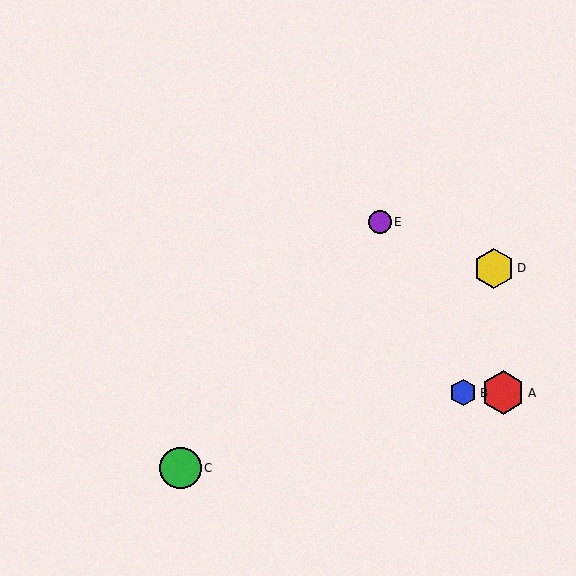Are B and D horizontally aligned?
No, B is at y≈393 and D is at y≈268.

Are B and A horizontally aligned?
Yes, both are at y≈393.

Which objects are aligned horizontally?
Objects A, B are aligned horizontally.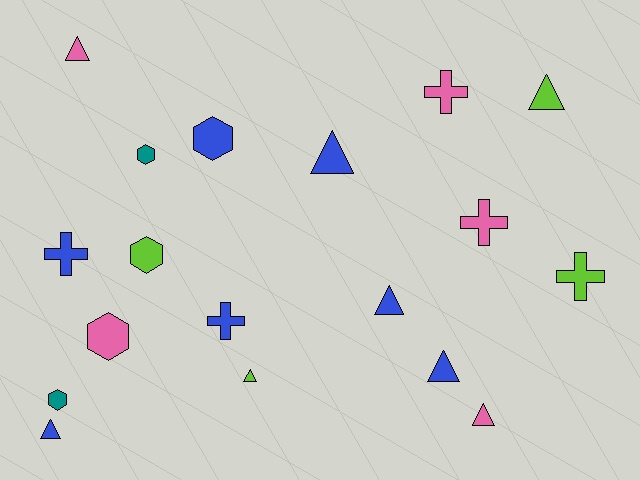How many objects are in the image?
There are 18 objects.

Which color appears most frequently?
Blue, with 7 objects.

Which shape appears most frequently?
Triangle, with 8 objects.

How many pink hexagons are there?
There is 1 pink hexagon.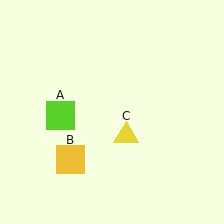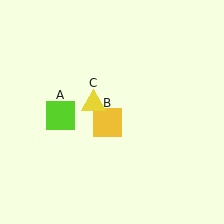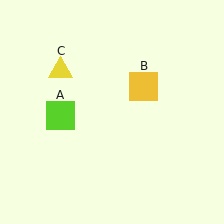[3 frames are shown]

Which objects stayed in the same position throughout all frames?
Lime square (object A) remained stationary.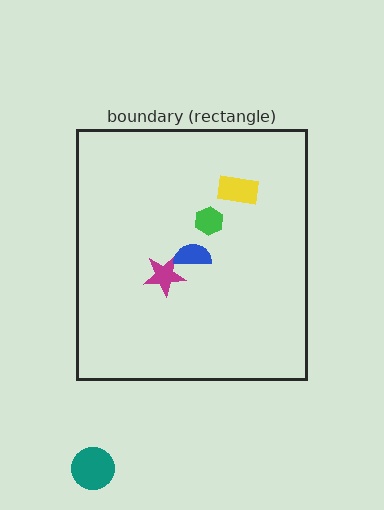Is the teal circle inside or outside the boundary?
Outside.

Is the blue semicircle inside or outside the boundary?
Inside.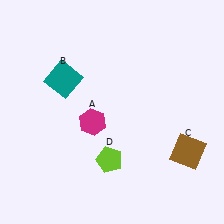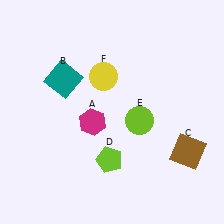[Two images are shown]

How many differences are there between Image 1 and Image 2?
There are 2 differences between the two images.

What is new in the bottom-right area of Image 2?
A lime circle (E) was added in the bottom-right area of Image 2.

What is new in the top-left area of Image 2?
A yellow circle (F) was added in the top-left area of Image 2.